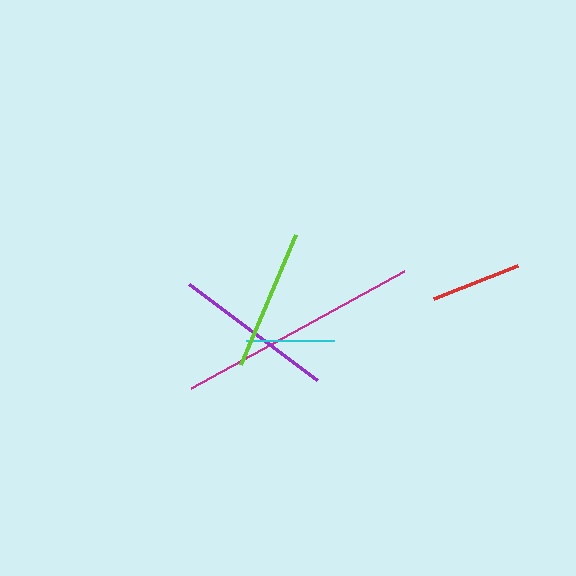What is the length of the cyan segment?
The cyan segment is approximately 88 pixels long.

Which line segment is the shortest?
The cyan line is the shortest at approximately 88 pixels.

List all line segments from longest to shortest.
From longest to shortest: magenta, purple, lime, red, cyan.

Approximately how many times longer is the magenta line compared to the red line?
The magenta line is approximately 2.7 times the length of the red line.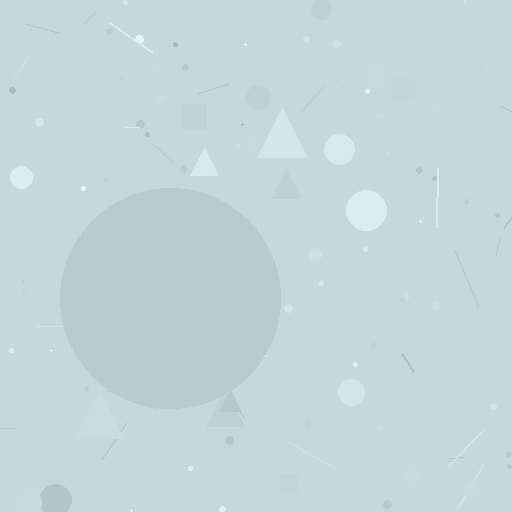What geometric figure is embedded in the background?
A circle is embedded in the background.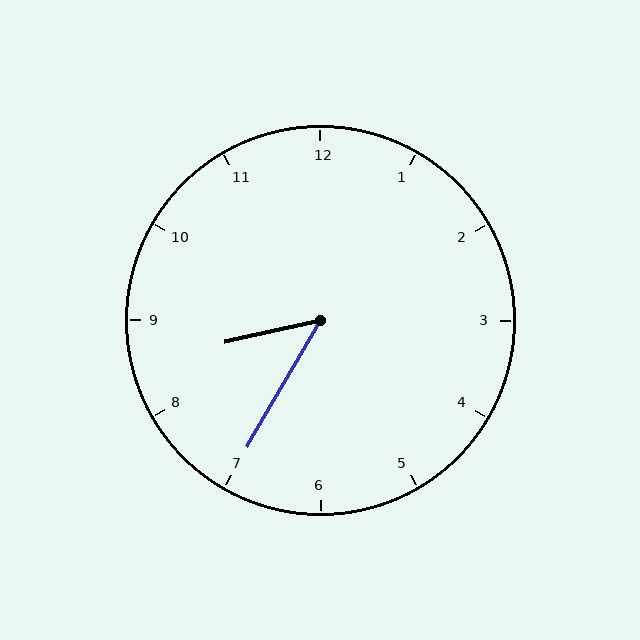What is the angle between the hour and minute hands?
Approximately 48 degrees.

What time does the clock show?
8:35.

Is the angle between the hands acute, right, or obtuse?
It is acute.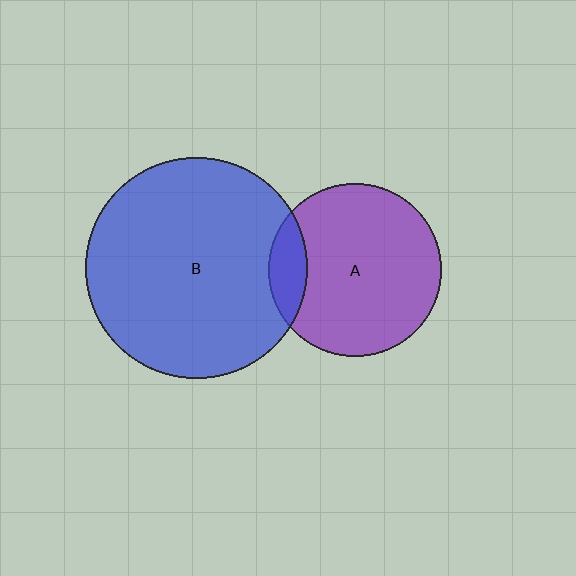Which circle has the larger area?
Circle B (blue).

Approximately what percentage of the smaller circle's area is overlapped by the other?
Approximately 15%.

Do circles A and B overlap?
Yes.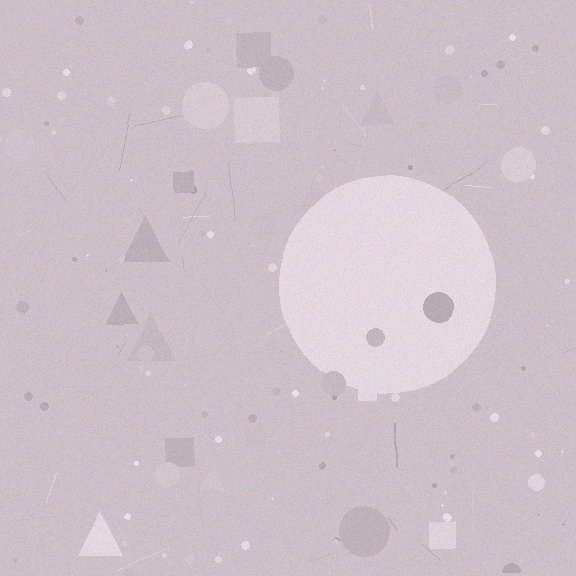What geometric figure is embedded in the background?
A circle is embedded in the background.